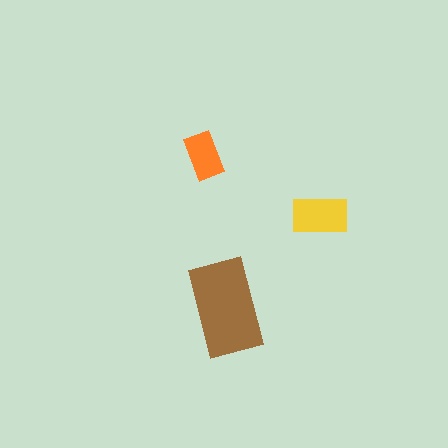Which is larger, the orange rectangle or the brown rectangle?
The brown one.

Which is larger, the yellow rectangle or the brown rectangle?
The brown one.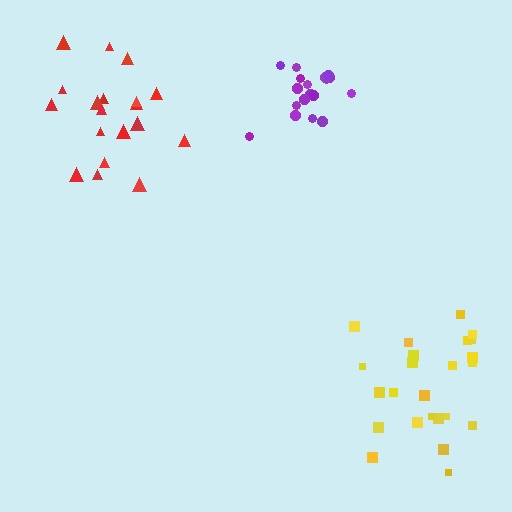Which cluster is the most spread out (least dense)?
Red.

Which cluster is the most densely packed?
Purple.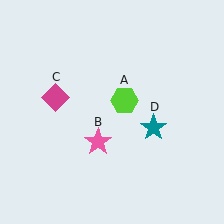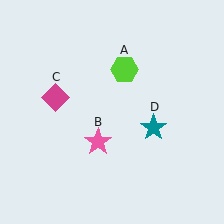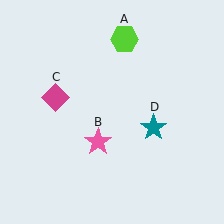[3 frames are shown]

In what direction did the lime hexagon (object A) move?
The lime hexagon (object A) moved up.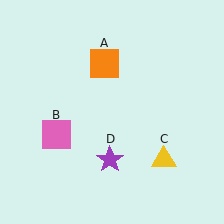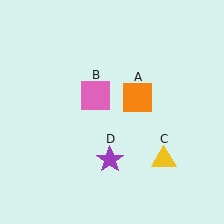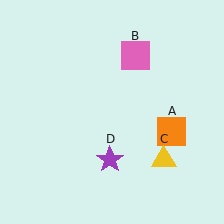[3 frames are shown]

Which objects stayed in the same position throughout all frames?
Yellow triangle (object C) and purple star (object D) remained stationary.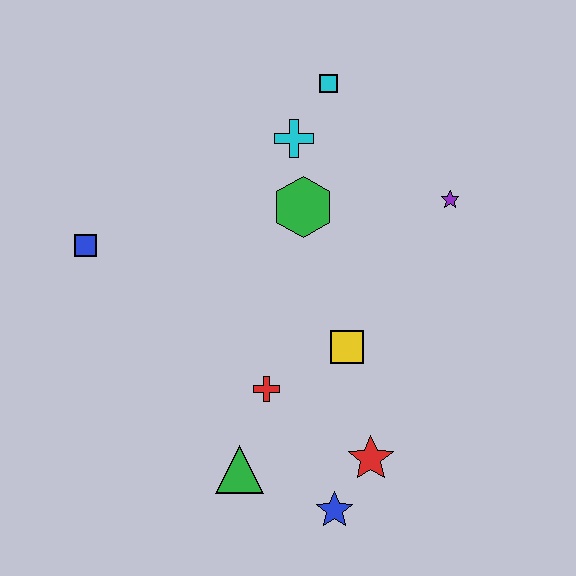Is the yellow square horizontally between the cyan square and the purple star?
Yes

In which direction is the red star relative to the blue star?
The red star is above the blue star.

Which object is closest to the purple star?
The green hexagon is closest to the purple star.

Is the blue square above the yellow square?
Yes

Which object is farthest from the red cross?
The cyan square is farthest from the red cross.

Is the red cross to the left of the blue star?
Yes